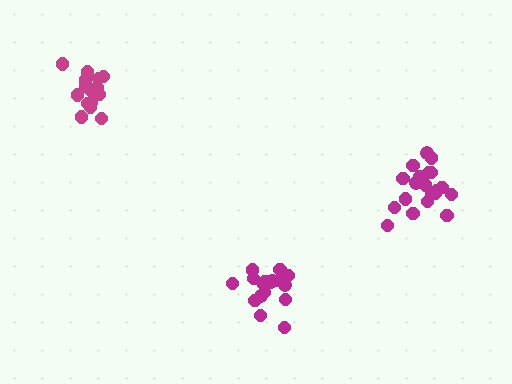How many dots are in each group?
Group 1: 19 dots, Group 2: 16 dots, Group 3: 21 dots (56 total).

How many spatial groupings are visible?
There are 3 spatial groupings.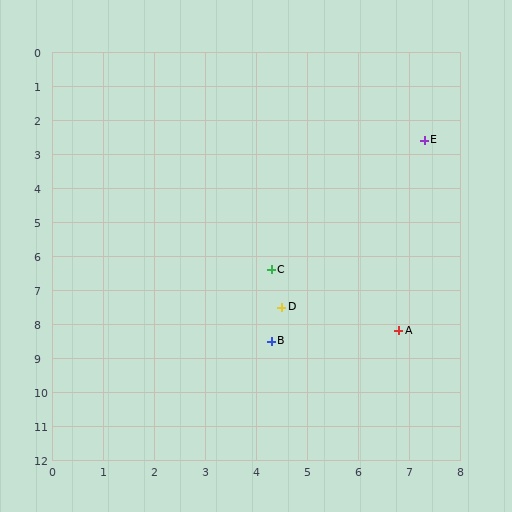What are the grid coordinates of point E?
Point E is at approximately (7.3, 2.6).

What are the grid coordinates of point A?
Point A is at approximately (6.8, 8.2).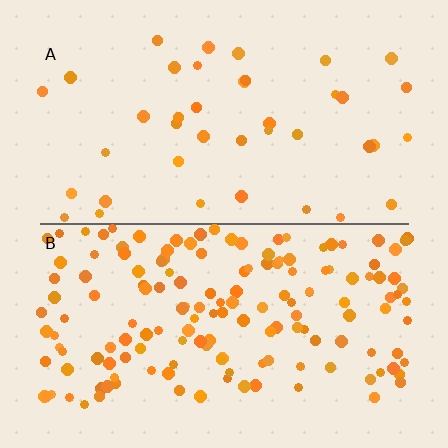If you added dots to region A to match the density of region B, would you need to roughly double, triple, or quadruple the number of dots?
Approximately quadruple.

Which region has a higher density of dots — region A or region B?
B (the bottom).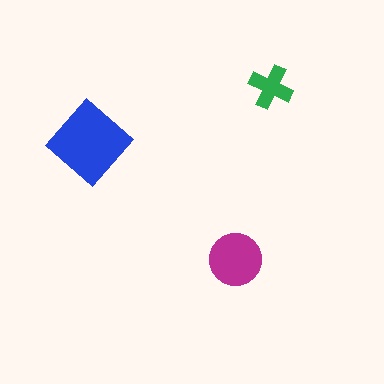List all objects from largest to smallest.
The blue diamond, the magenta circle, the green cross.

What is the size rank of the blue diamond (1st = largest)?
1st.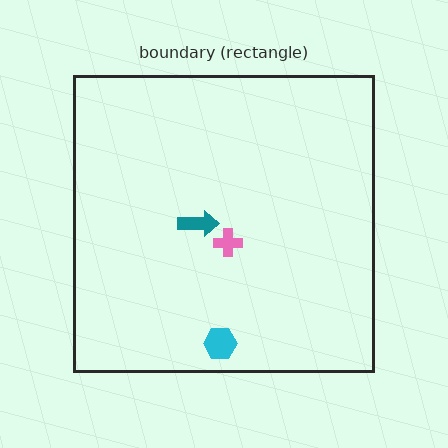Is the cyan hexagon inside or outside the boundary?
Inside.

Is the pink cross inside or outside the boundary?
Inside.